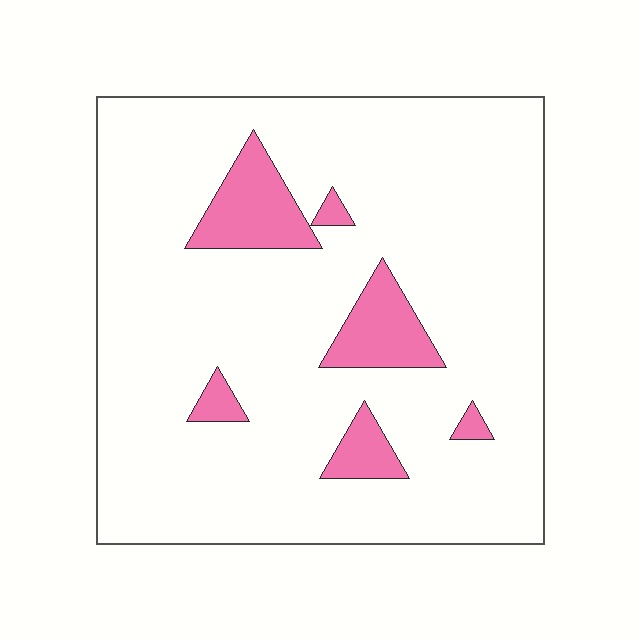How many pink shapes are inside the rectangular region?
6.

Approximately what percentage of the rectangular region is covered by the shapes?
Approximately 10%.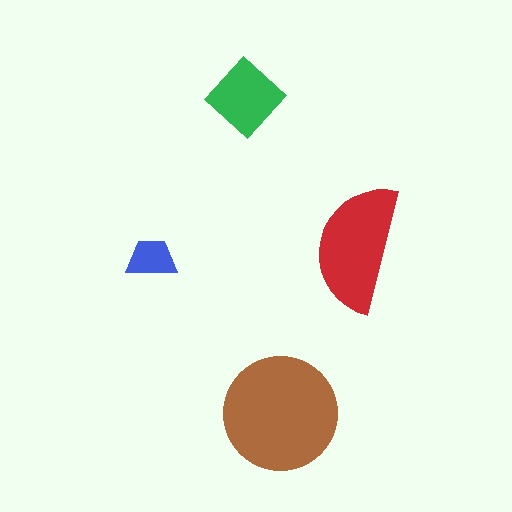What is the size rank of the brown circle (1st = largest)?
1st.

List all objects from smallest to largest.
The blue trapezoid, the green diamond, the red semicircle, the brown circle.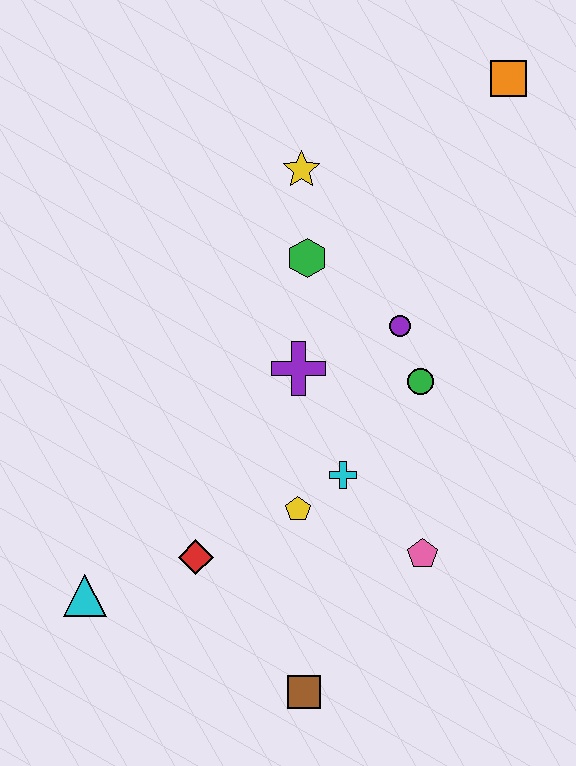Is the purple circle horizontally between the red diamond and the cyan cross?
No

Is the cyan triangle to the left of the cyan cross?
Yes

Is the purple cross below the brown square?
No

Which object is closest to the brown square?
The red diamond is closest to the brown square.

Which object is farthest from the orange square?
The cyan triangle is farthest from the orange square.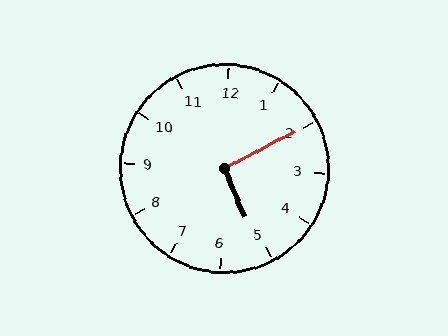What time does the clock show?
5:10.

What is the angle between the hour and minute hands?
Approximately 95 degrees.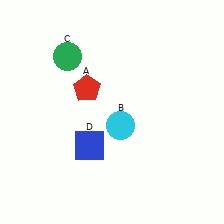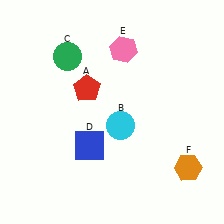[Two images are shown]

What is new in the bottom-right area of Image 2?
An orange hexagon (F) was added in the bottom-right area of Image 2.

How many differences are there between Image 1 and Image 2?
There are 2 differences between the two images.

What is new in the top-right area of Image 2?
A pink hexagon (E) was added in the top-right area of Image 2.